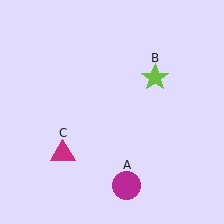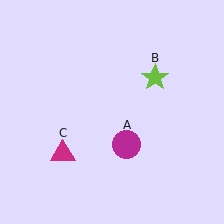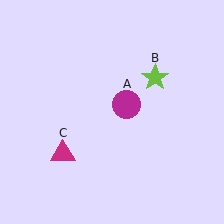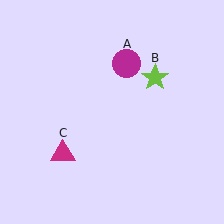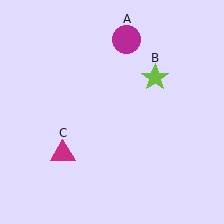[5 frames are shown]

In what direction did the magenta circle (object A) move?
The magenta circle (object A) moved up.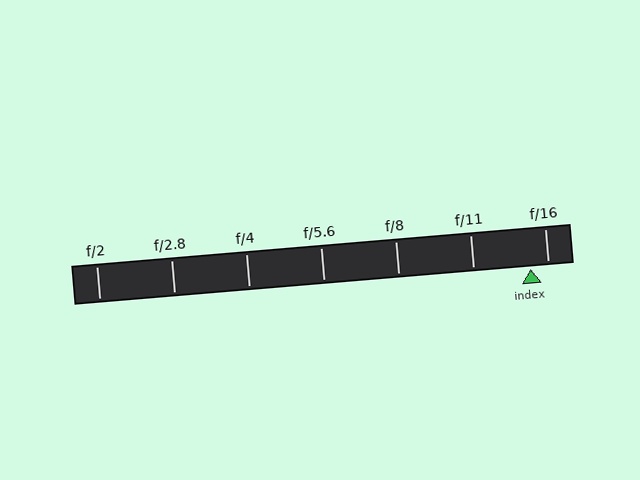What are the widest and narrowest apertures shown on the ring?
The widest aperture shown is f/2 and the narrowest is f/16.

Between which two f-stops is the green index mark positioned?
The index mark is between f/11 and f/16.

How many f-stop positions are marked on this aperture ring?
There are 7 f-stop positions marked.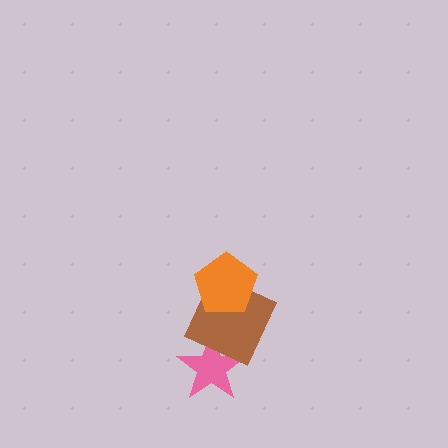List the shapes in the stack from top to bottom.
From top to bottom: the orange pentagon, the brown square, the pink star.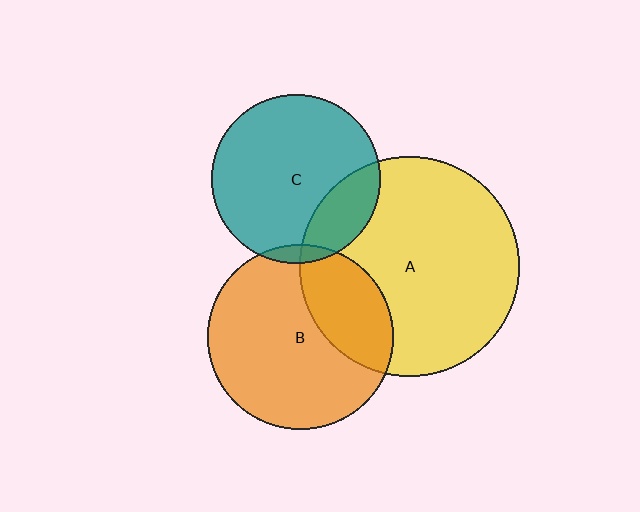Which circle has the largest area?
Circle A (yellow).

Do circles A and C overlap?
Yes.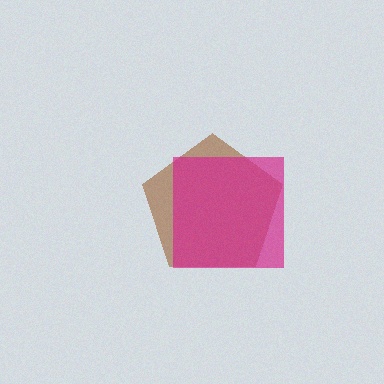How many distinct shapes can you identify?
There are 2 distinct shapes: a brown pentagon, a magenta square.